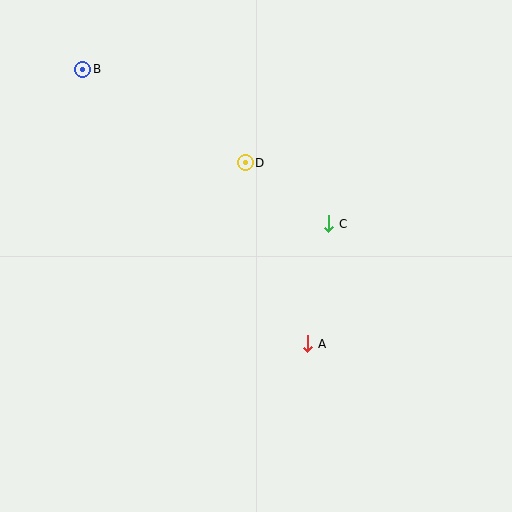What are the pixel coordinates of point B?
Point B is at (83, 69).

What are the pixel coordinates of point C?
Point C is at (329, 224).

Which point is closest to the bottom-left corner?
Point A is closest to the bottom-left corner.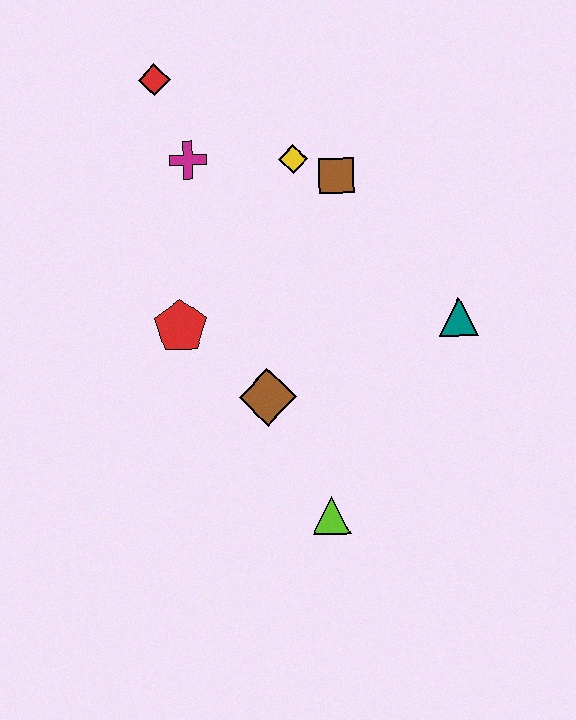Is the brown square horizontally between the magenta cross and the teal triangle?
Yes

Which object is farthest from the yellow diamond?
The lime triangle is farthest from the yellow diamond.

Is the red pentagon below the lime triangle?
No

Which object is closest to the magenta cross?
The red diamond is closest to the magenta cross.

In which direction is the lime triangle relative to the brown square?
The lime triangle is below the brown square.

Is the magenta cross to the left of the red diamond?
No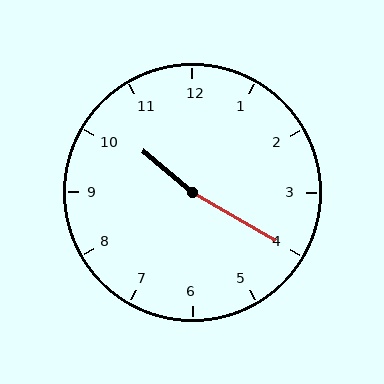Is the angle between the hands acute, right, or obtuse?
It is obtuse.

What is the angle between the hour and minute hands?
Approximately 170 degrees.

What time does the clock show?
10:20.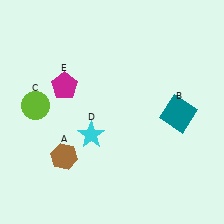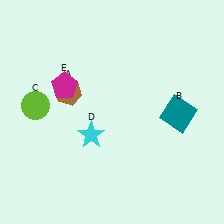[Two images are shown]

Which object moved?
The brown hexagon (A) moved up.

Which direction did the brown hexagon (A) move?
The brown hexagon (A) moved up.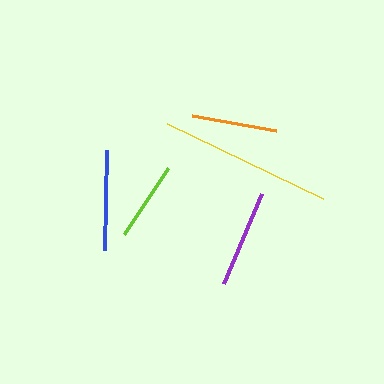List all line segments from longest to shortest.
From longest to shortest: yellow, blue, purple, orange, lime.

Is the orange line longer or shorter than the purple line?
The purple line is longer than the orange line.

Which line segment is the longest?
The yellow line is the longest at approximately 173 pixels.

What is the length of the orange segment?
The orange segment is approximately 85 pixels long.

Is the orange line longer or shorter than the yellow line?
The yellow line is longer than the orange line.